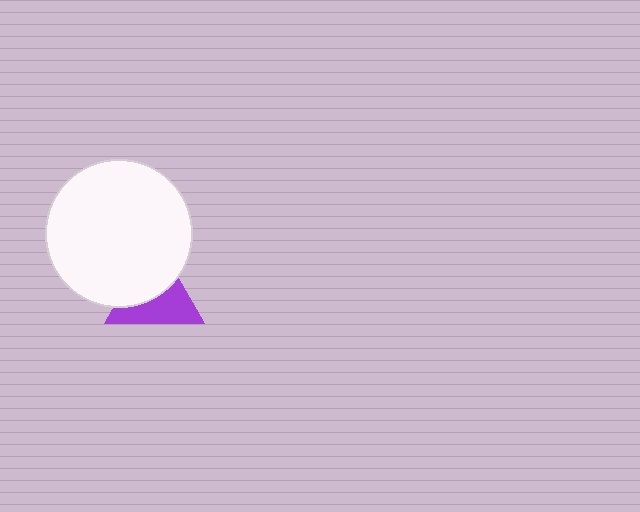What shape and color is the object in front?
The object in front is a white circle.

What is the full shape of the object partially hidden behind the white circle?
The partially hidden object is a purple triangle.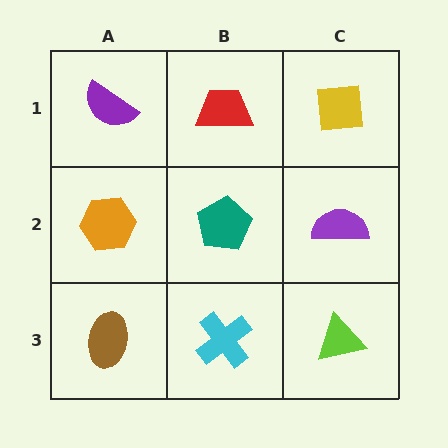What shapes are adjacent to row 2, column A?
A purple semicircle (row 1, column A), a brown ellipse (row 3, column A), a teal pentagon (row 2, column B).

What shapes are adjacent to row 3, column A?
An orange hexagon (row 2, column A), a cyan cross (row 3, column B).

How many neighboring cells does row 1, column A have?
2.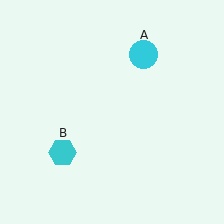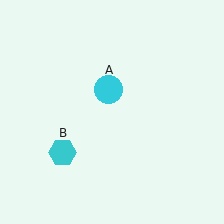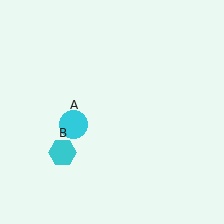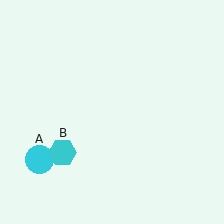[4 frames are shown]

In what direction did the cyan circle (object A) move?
The cyan circle (object A) moved down and to the left.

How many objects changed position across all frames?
1 object changed position: cyan circle (object A).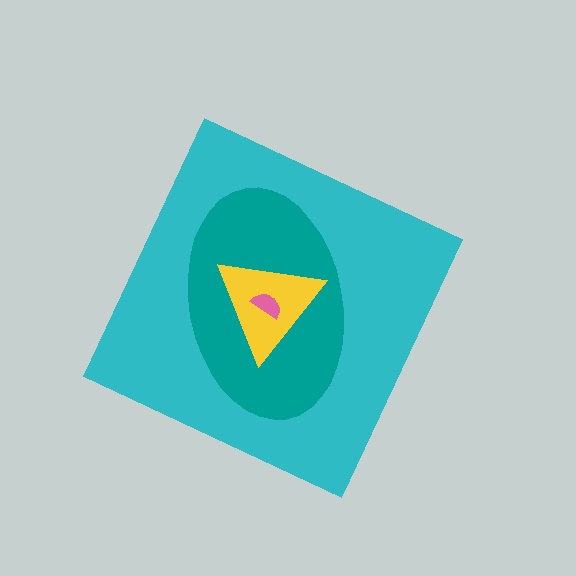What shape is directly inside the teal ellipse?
The yellow triangle.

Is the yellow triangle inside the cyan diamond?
Yes.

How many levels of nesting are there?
4.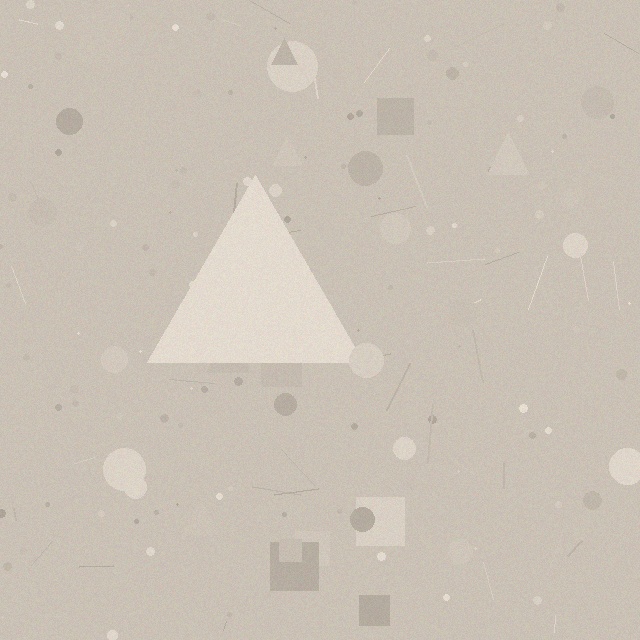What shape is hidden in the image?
A triangle is hidden in the image.